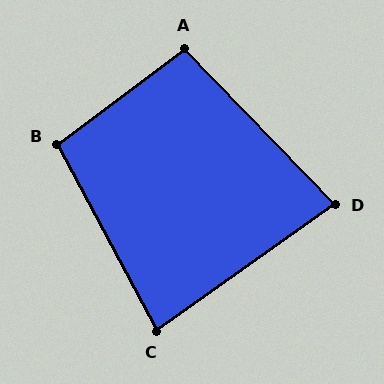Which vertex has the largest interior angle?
B, at approximately 99 degrees.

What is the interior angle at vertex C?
Approximately 83 degrees (acute).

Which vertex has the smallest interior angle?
D, at approximately 81 degrees.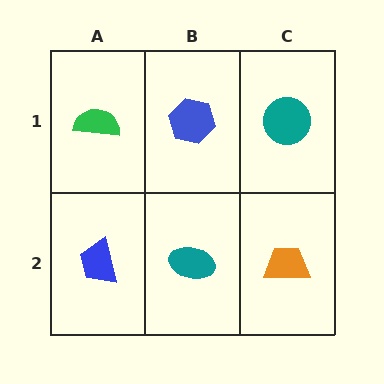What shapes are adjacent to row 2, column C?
A teal circle (row 1, column C), a teal ellipse (row 2, column B).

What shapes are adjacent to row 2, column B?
A blue hexagon (row 1, column B), a blue trapezoid (row 2, column A), an orange trapezoid (row 2, column C).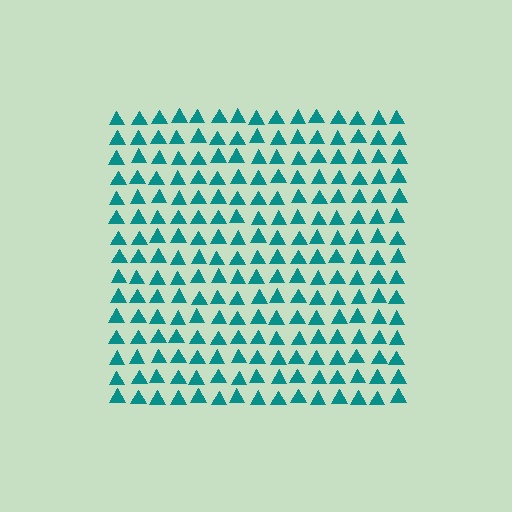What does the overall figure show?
The overall figure shows a square.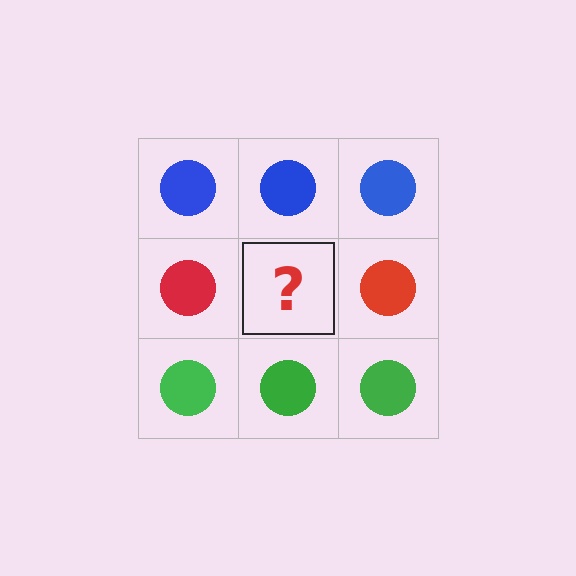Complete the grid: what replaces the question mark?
The question mark should be replaced with a red circle.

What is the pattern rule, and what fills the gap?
The rule is that each row has a consistent color. The gap should be filled with a red circle.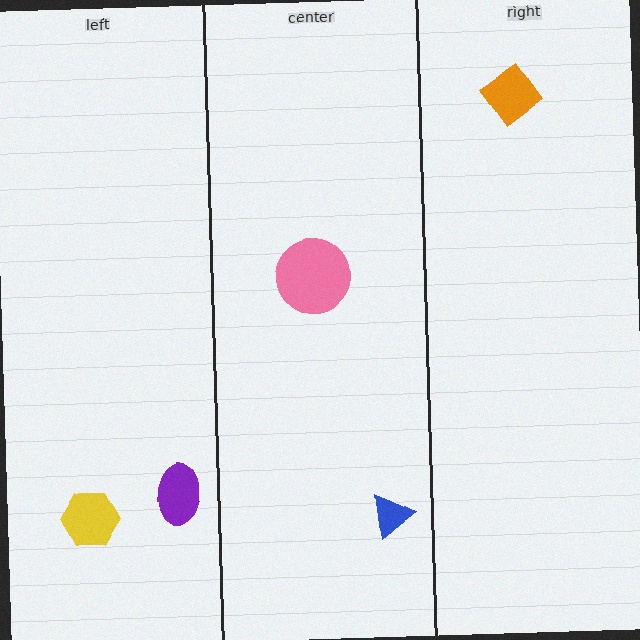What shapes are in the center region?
The pink circle, the blue triangle.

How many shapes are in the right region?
1.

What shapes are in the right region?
The orange diamond.